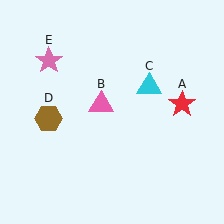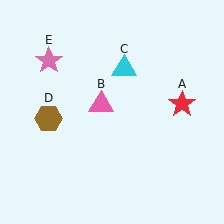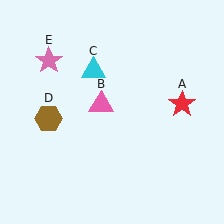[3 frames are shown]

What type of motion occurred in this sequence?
The cyan triangle (object C) rotated counterclockwise around the center of the scene.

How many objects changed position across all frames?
1 object changed position: cyan triangle (object C).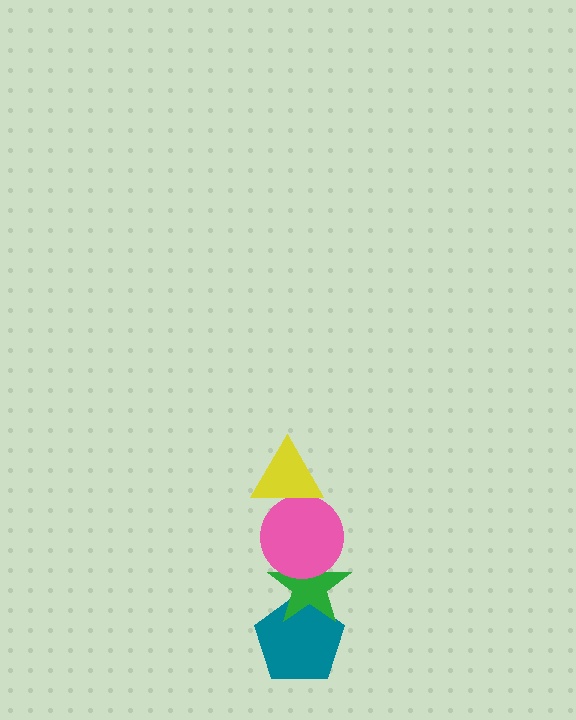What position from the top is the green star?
The green star is 3rd from the top.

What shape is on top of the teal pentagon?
The green star is on top of the teal pentagon.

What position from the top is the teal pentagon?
The teal pentagon is 4th from the top.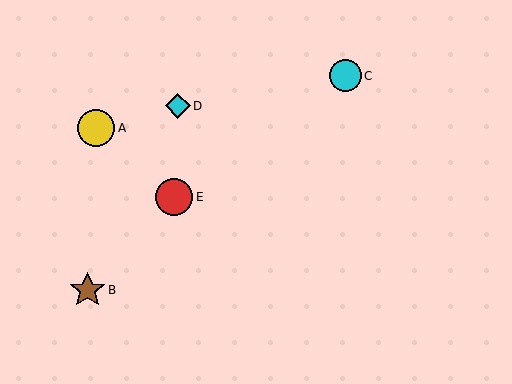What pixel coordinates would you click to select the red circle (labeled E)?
Click at (174, 197) to select the red circle E.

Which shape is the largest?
The yellow circle (labeled A) is the largest.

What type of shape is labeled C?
Shape C is a cyan circle.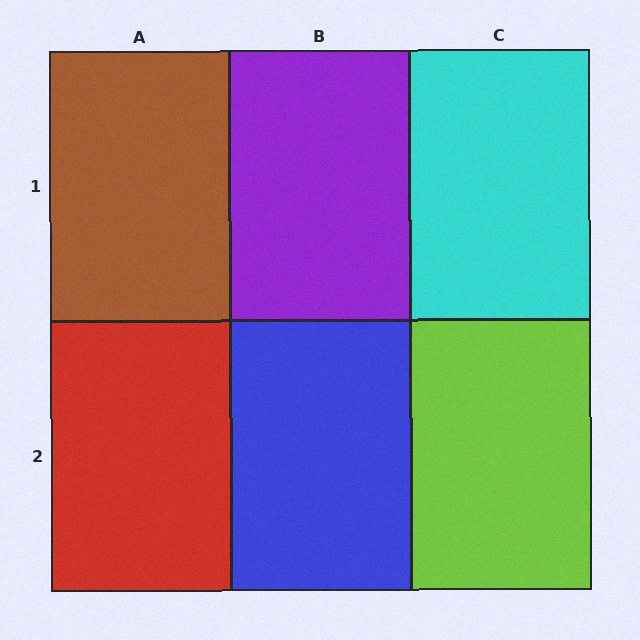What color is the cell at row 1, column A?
Brown.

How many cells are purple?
1 cell is purple.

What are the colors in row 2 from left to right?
Red, blue, lime.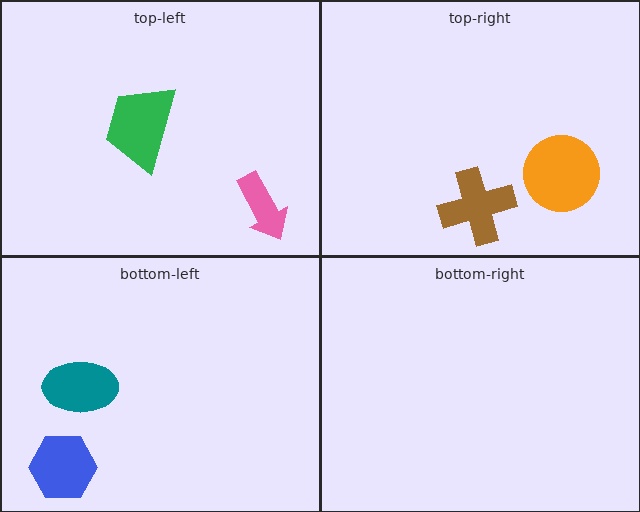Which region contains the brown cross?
The top-right region.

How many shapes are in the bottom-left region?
2.